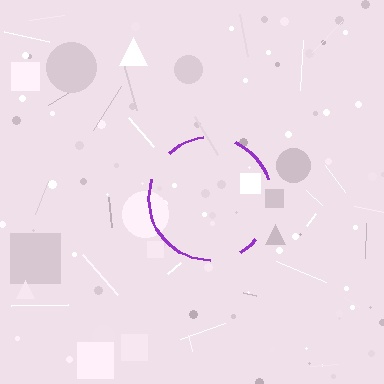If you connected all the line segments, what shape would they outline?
They would outline a circle.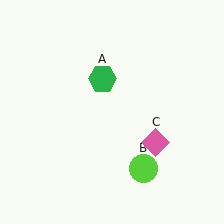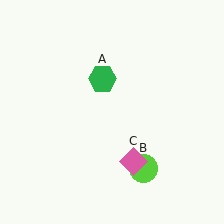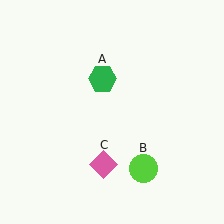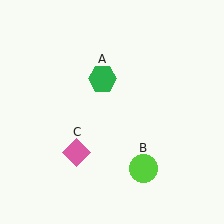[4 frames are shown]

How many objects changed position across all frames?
1 object changed position: pink diamond (object C).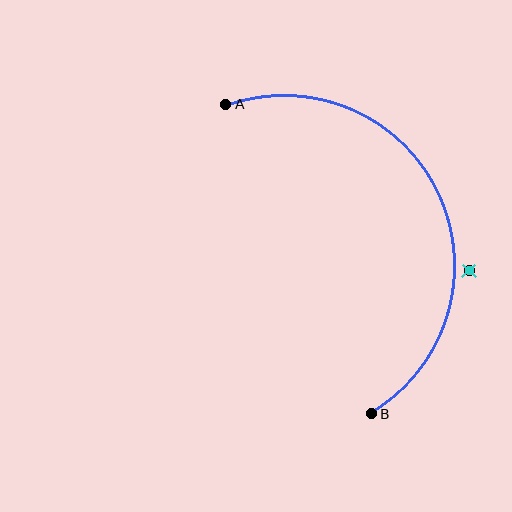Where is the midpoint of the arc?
The arc midpoint is the point on the curve farthest from the straight line joining A and B. It sits to the right of that line.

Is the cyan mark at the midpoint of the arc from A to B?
No — the cyan mark does not lie on the arc at all. It sits slightly outside the curve.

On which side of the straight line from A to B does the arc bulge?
The arc bulges to the right of the straight line connecting A and B.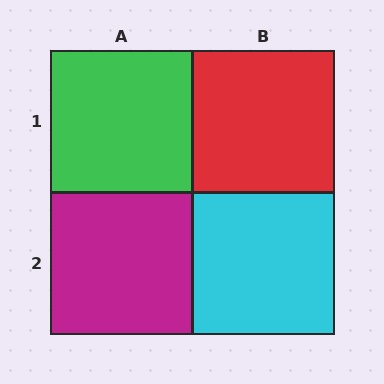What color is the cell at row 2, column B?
Cyan.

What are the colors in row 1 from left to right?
Green, red.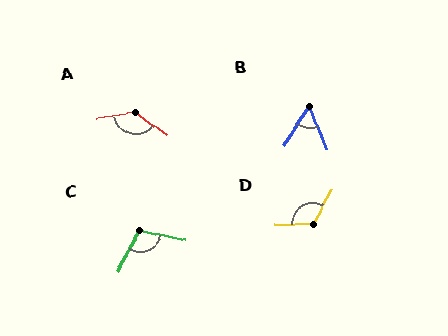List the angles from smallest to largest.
B (55°), C (106°), D (119°), A (134°).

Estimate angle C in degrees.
Approximately 106 degrees.